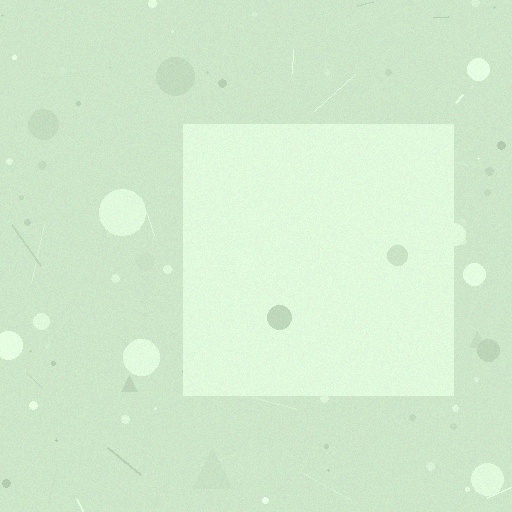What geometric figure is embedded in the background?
A square is embedded in the background.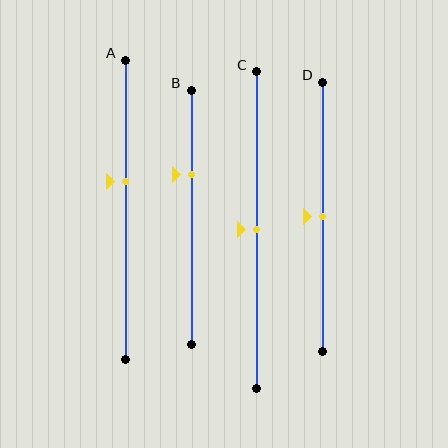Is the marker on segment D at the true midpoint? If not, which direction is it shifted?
Yes, the marker on segment D is at the true midpoint.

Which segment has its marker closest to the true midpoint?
Segment C has its marker closest to the true midpoint.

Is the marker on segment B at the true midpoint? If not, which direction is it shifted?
No, the marker on segment B is shifted upward by about 17% of the segment length.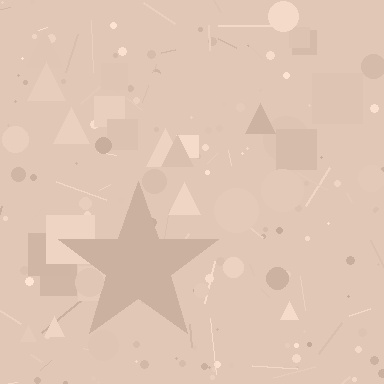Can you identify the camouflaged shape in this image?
The camouflaged shape is a star.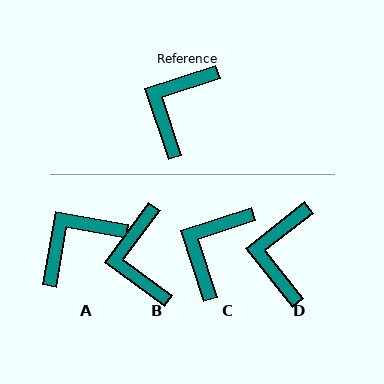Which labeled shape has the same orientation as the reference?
C.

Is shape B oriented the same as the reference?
No, it is off by about 35 degrees.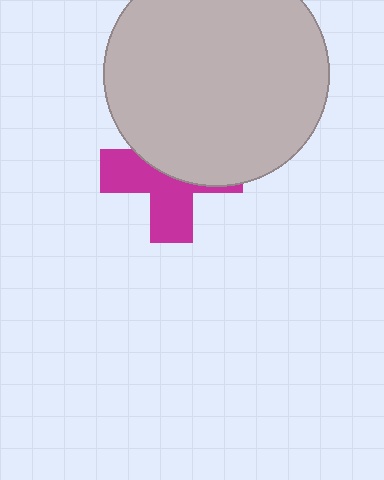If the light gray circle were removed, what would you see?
You would see the complete magenta cross.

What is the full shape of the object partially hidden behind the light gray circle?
The partially hidden object is a magenta cross.